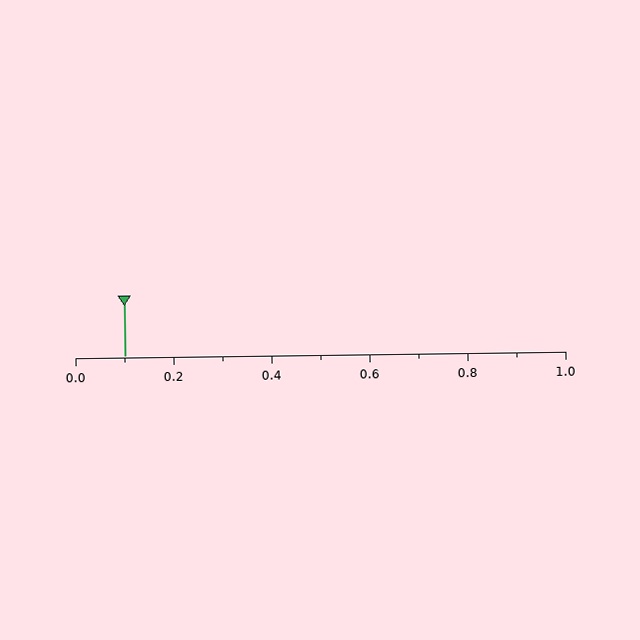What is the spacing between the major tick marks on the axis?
The major ticks are spaced 0.2 apart.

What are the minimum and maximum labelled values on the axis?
The axis runs from 0.0 to 1.0.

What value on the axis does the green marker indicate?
The marker indicates approximately 0.1.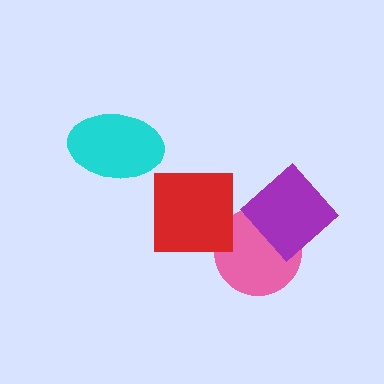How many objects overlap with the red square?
0 objects overlap with the red square.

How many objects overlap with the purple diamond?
1 object overlaps with the purple diamond.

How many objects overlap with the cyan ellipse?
0 objects overlap with the cyan ellipse.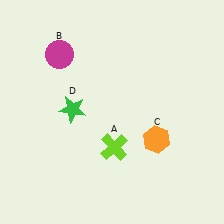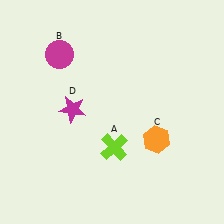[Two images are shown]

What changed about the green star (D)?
In Image 1, D is green. In Image 2, it changed to magenta.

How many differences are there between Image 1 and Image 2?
There is 1 difference between the two images.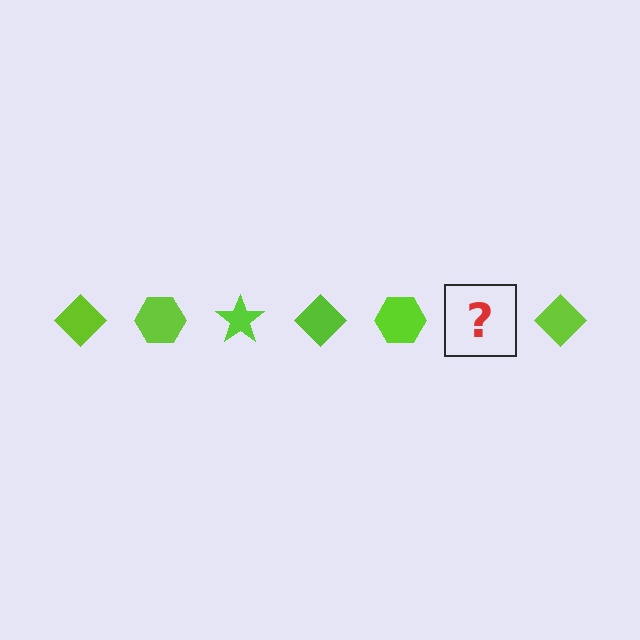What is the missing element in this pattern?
The missing element is a lime star.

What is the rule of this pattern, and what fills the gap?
The rule is that the pattern cycles through diamond, hexagon, star shapes in lime. The gap should be filled with a lime star.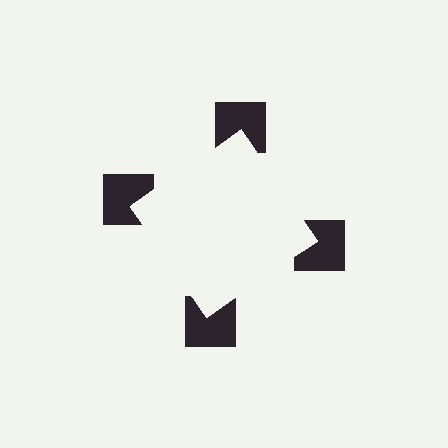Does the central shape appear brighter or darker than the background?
It typically appears slightly brighter than the background, even though no actual brightness change is drawn.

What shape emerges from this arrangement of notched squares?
An illusory square — its edges are inferred from the aligned wedge cuts in the notched squares, not physically drawn.